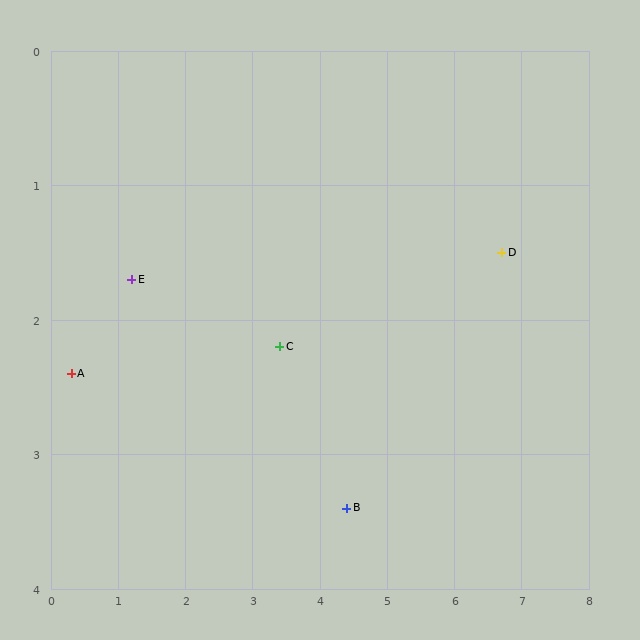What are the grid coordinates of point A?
Point A is at approximately (0.3, 2.4).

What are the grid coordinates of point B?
Point B is at approximately (4.4, 3.4).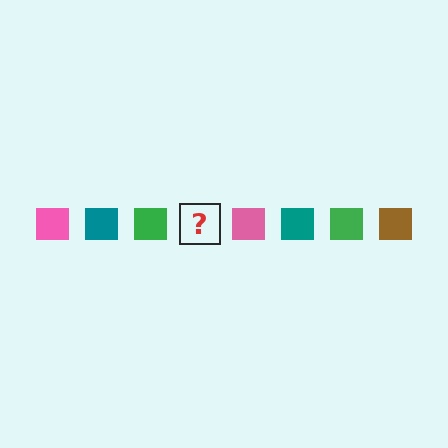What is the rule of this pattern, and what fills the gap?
The rule is that the pattern cycles through pink, teal, green, brown squares. The gap should be filled with a brown square.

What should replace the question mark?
The question mark should be replaced with a brown square.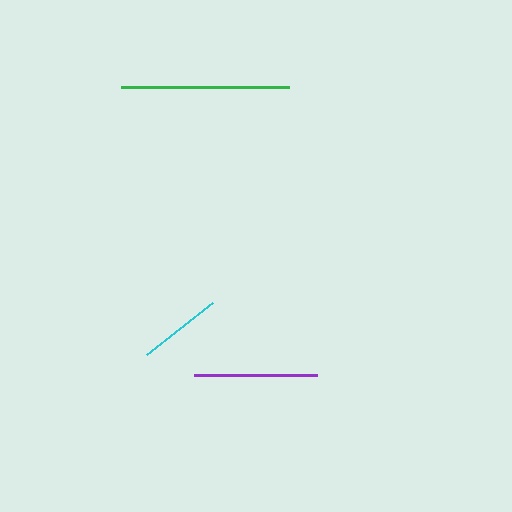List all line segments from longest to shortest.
From longest to shortest: green, purple, cyan.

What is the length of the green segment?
The green segment is approximately 168 pixels long.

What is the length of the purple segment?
The purple segment is approximately 123 pixels long.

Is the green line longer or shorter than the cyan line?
The green line is longer than the cyan line.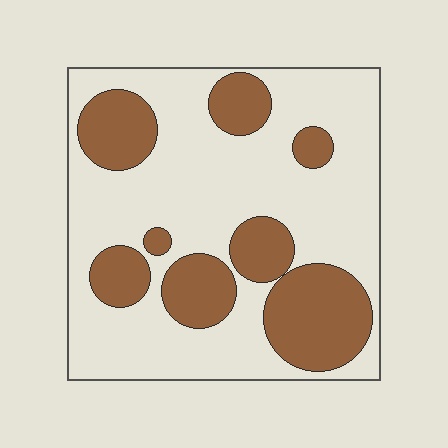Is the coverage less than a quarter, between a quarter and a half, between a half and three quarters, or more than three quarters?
Between a quarter and a half.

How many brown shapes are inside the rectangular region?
8.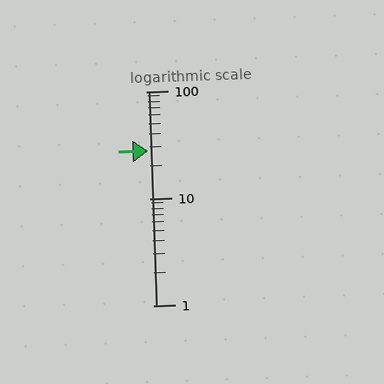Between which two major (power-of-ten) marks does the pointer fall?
The pointer is between 10 and 100.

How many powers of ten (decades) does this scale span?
The scale spans 2 decades, from 1 to 100.